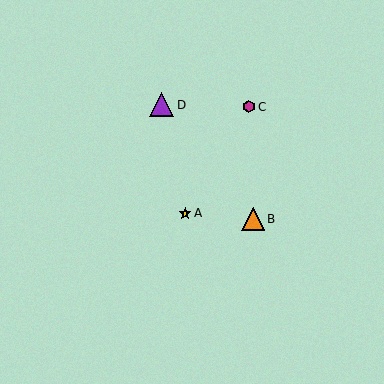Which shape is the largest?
The purple triangle (labeled D) is the largest.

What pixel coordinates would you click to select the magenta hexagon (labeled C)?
Click at (249, 107) to select the magenta hexagon C.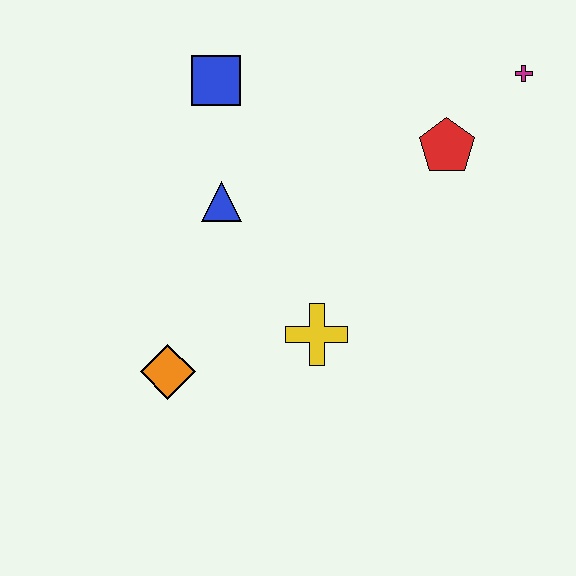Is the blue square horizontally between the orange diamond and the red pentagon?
Yes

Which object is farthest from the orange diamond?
The magenta cross is farthest from the orange diamond.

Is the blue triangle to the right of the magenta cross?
No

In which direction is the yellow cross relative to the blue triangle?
The yellow cross is below the blue triangle.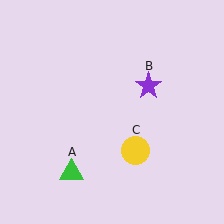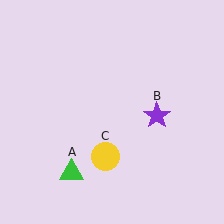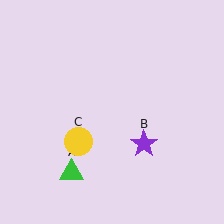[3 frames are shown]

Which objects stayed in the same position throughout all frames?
Green triangle (object A) remained stationary.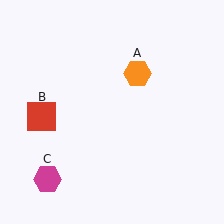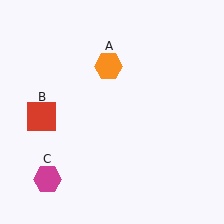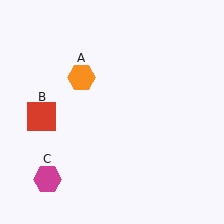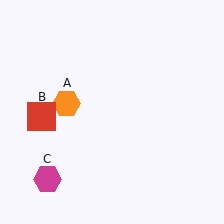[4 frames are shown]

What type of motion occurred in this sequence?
The orange hexagon (object A) rotated counterclockwise around the center of the scene.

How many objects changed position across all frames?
1 object changed position: orange hexagon (object A).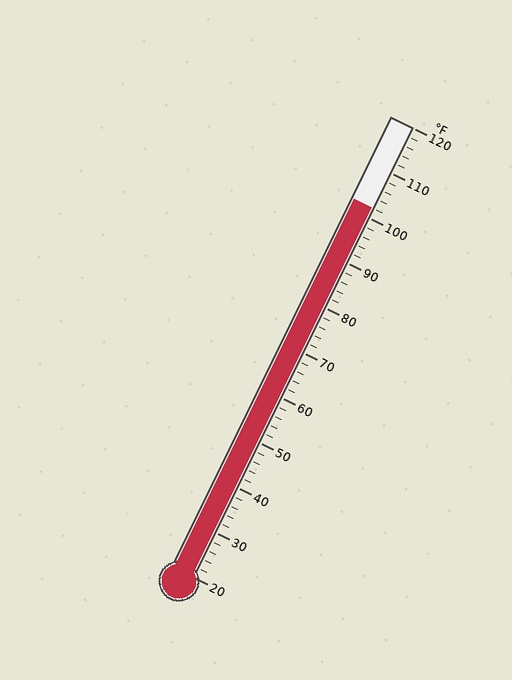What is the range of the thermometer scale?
The thermometer scale ranges from 20°F to 120°F.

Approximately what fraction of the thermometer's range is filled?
The thermometer is filled to approximately 80% of its range.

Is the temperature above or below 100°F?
The temperature is above 100°F.